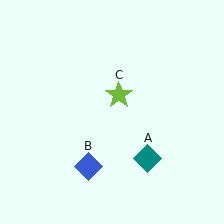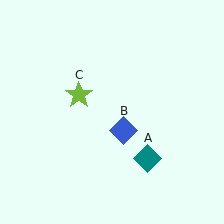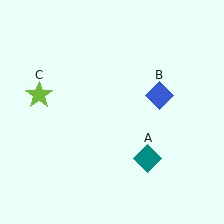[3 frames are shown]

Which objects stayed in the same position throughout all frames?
Teal diamond (object A) remained stationary.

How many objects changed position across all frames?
2 objects changed position: blue diamond (object B), lime star (object C).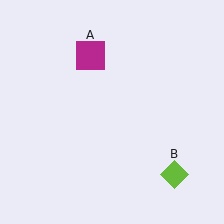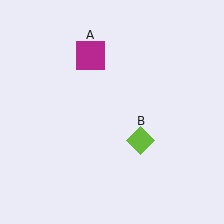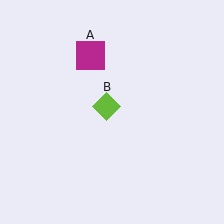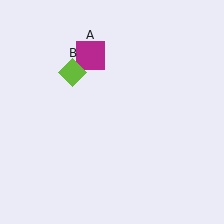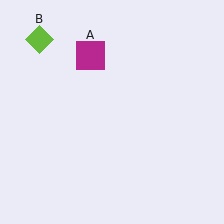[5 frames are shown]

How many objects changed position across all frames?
1 object changed position: lime diamond (object B).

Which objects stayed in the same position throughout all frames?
Magenta square (object A) remained stationary.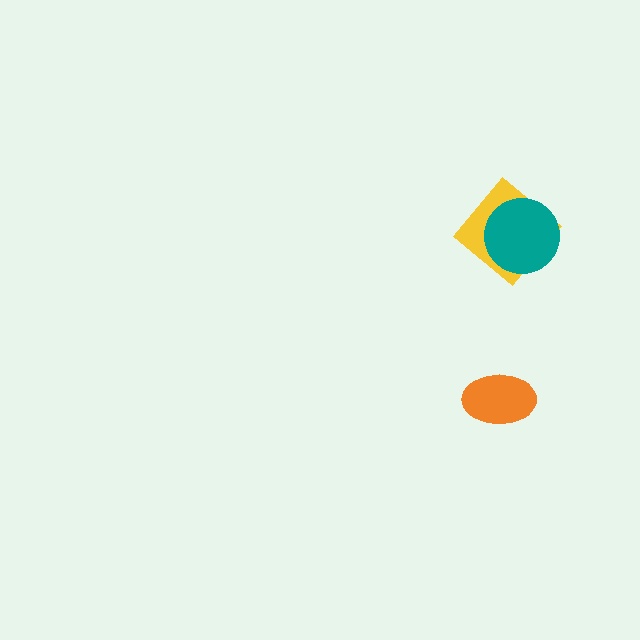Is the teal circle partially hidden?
No, no other shape covers it.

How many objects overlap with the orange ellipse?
0 objects overlap with the orange ellipse.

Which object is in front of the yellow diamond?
The teal circle is in front of the yellow diamond.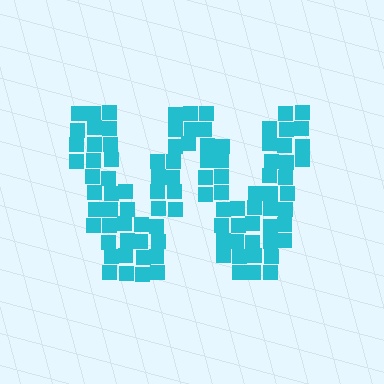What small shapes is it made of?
It is made of small squares.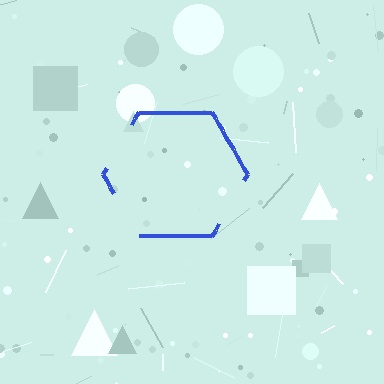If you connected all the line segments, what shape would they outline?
They would outline a hexagon.